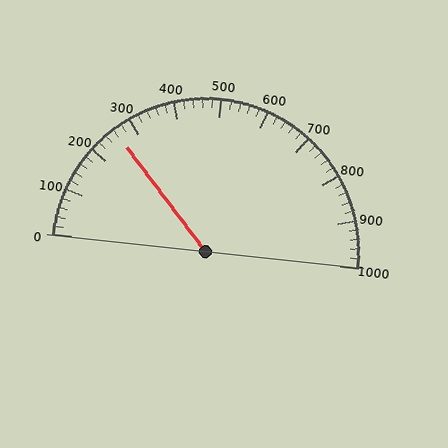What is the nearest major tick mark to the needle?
The nearest major tick mark is 300.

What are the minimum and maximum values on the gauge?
The gauge ranges from 0 to 1000.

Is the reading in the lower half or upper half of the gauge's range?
The reading is in the lower half of the range (0 to 1000).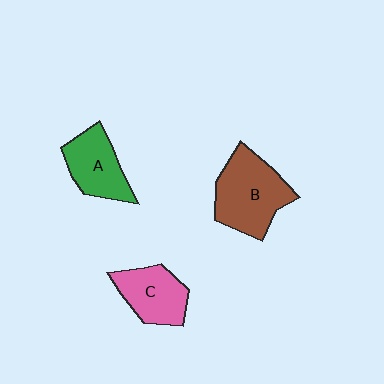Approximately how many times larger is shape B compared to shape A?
Approximately 1.4 times.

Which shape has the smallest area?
Shape C (pink).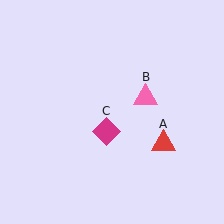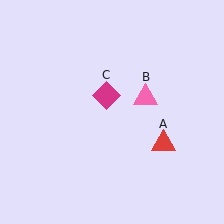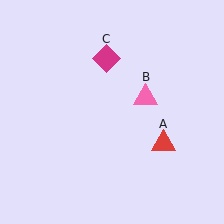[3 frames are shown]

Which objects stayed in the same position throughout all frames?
Red triangle (object A) and pink triangle (object B) remained stationary.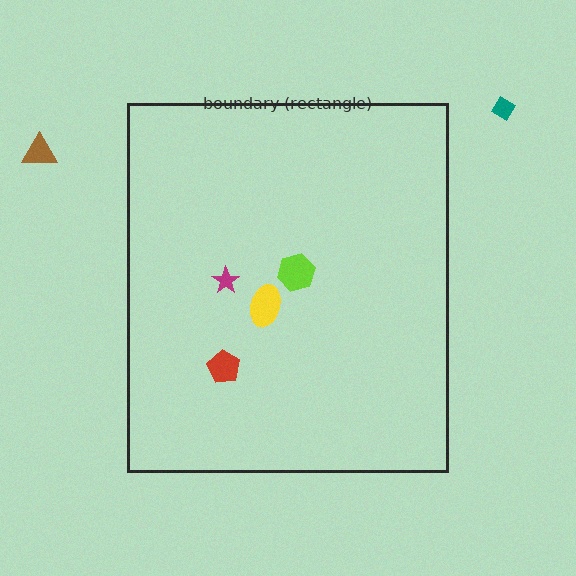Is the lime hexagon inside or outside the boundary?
Inside.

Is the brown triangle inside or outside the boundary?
Outside.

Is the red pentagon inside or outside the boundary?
Inside.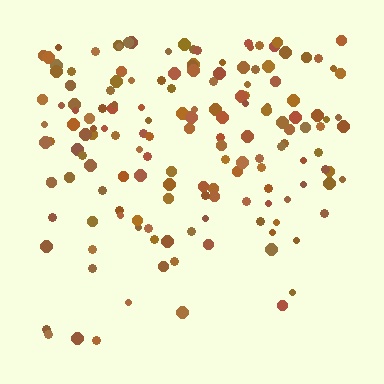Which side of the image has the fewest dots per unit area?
The bottom.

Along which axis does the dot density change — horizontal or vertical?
Vertical.